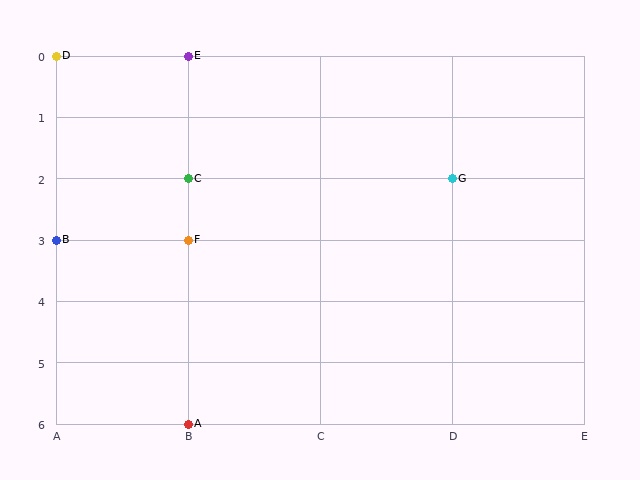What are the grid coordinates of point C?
Point C is at grid coordinates (B, 2).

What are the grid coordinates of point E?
Point E is at grid coordinates (B, 0).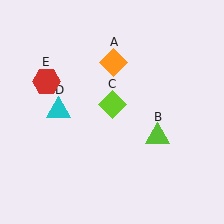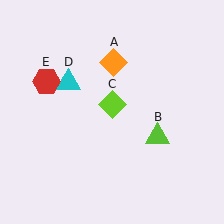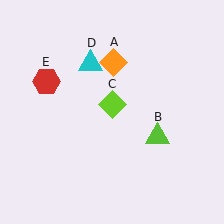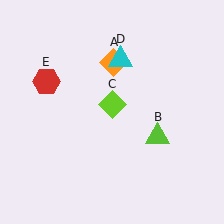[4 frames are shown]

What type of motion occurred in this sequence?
The cyan triangle (object D) rotated clockwise around the center of the scene.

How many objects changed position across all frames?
1 object changed position: cyan triangle (object D).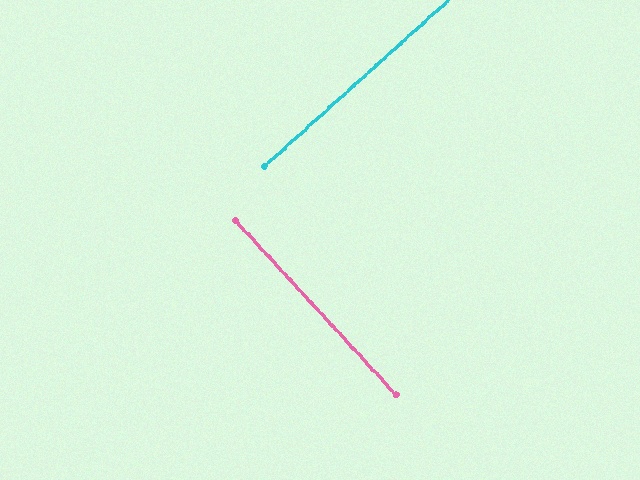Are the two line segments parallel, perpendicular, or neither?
Perpendicular — they meet at approximately 90°.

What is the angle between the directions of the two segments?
Approximately 90 degrees.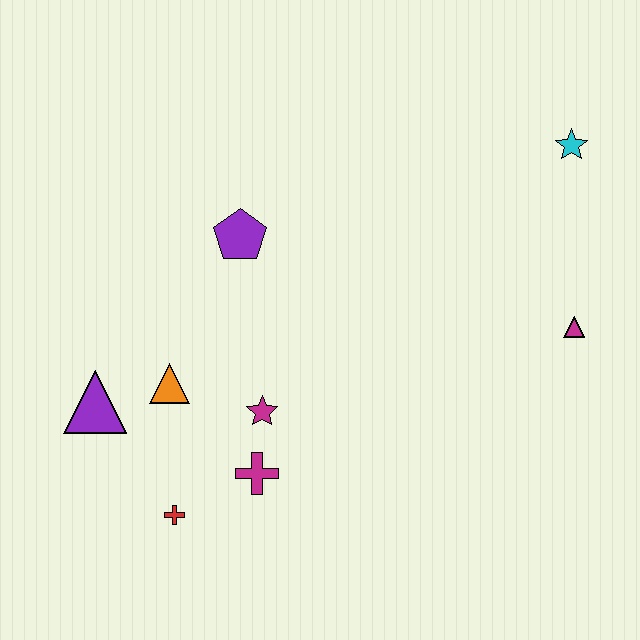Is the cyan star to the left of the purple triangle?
No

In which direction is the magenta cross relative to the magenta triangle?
The magenta cross is to the left of the magenta triangle.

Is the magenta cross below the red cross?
No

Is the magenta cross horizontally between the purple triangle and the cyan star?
Yes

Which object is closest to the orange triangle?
The purple triangle is closest to the orange triangle.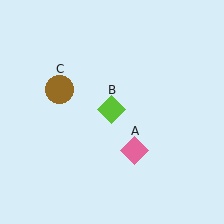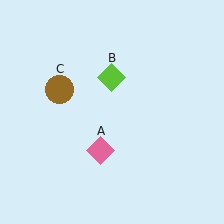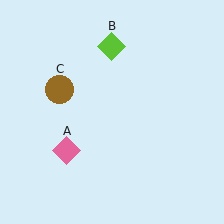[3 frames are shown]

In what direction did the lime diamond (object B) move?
The lime diamond (object B) moved up.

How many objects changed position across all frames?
2 objects changed position: pink diamond (object A), lime diamond (object B).